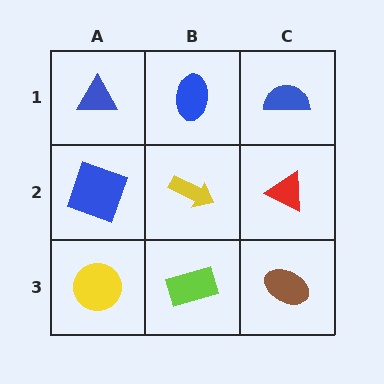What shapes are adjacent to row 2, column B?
A blue ellipse (row 1, column B), a lime rectangle (row 3, column B), a blue square (row 2, column A), a red triangle (row 2, column C).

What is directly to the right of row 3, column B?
A brown ellipse.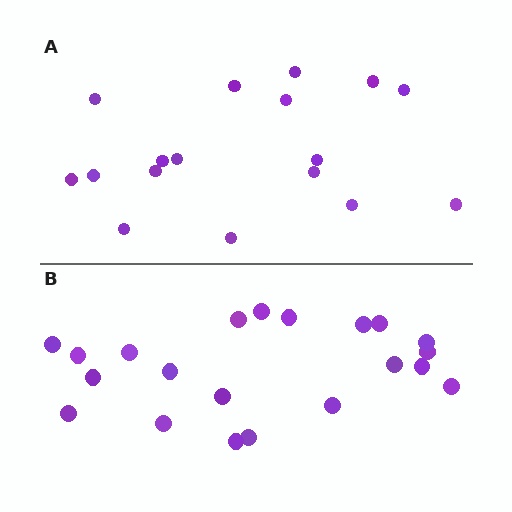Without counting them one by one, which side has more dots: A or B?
Region B (the bottom region) has more dots.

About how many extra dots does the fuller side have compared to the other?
Region B has about 4 more dots than region A.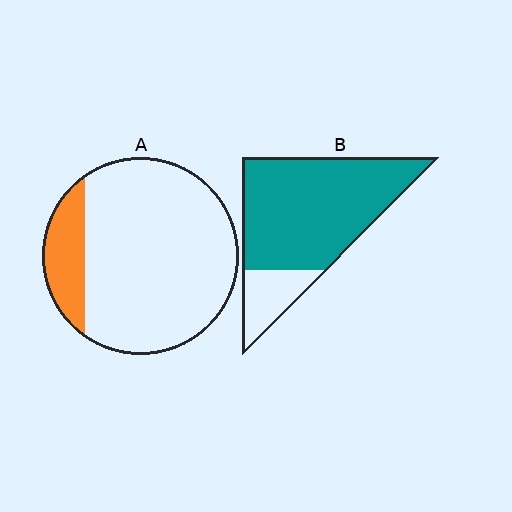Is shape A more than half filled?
No.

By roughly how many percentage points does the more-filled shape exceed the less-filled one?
By roughly 65 percentage points (B over A).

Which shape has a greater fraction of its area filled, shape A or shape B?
Shape B.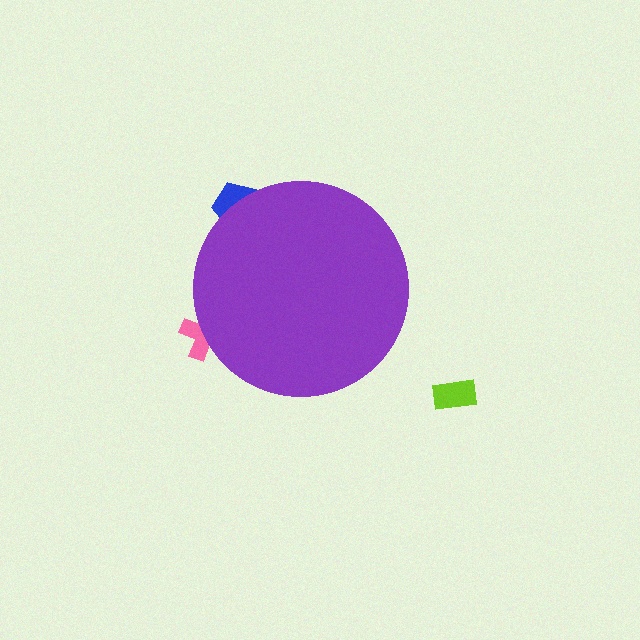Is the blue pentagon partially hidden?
Yes, the blue pentagon is partially hidden behind the purple circle.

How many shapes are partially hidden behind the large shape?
2 shapes are partially hidden.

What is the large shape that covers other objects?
A purple circle.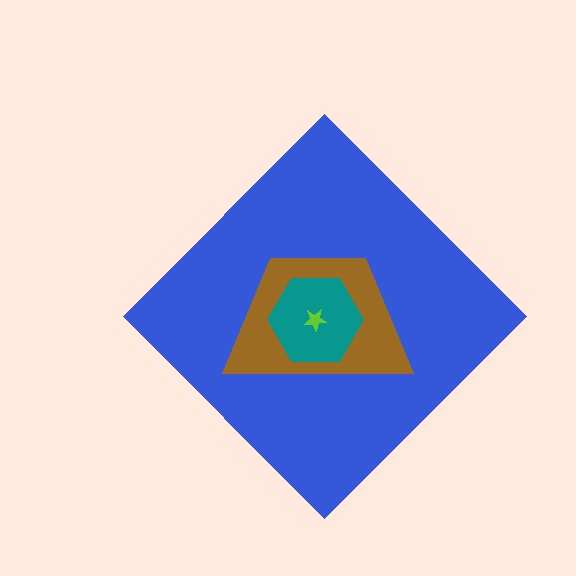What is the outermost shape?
The blue diamond.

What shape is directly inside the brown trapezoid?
The teal hexagon.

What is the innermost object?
The lime star.